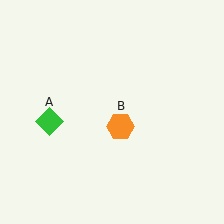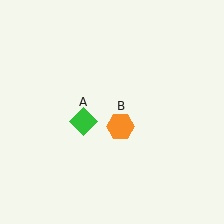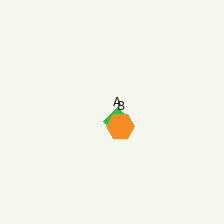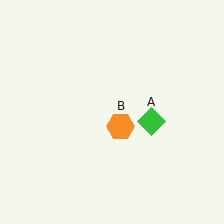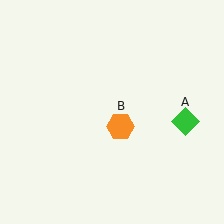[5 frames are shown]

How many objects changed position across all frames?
1 object changed position: green diamond (object A).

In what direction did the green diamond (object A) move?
The green diamond (object A) moved right.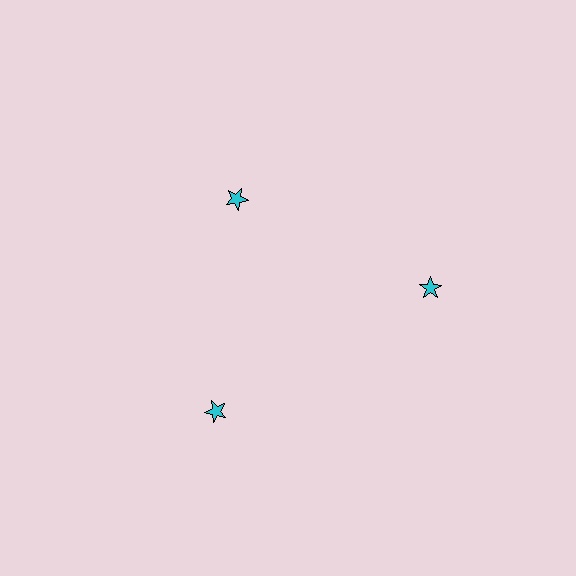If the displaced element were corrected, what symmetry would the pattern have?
It would have 3-fold rotational symmetry — the pattern would map onto itself every 120 degrees.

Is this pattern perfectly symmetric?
No. The 3 cyan stars are arranged in a ring, but one element near the 11 o'clock position is pulled inward toward the center, breaking the 3-fold rotational symmetry.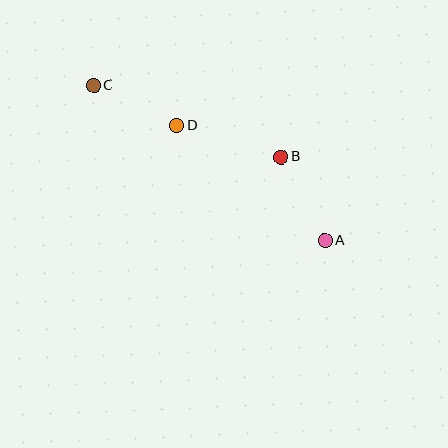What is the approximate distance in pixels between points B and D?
The distance between B and D is approximately 109 pixels.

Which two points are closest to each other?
Points C and D are closest to each other.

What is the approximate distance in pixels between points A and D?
The distance between A and D is approximately 188 pixels.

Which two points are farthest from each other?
Points A and C are farthest from each other.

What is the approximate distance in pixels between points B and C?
The distance between B and C is approximately 200 pixels.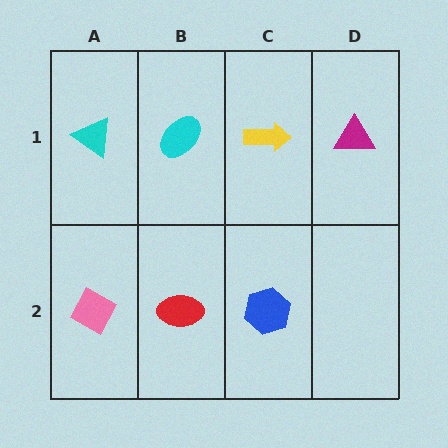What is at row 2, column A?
A pink diamond.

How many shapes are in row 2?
3 shapes.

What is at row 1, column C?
A yellow arrow.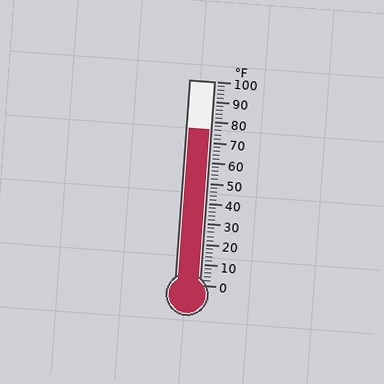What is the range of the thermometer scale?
The thermometer scale ranges from 0°F to 100°F.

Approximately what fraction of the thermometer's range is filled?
The thermometer is filled to approximately 75% of its range.